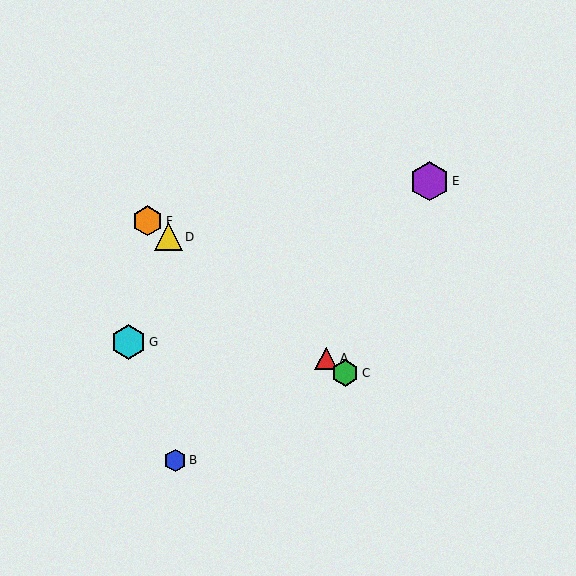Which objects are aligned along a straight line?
Objects A, C, D, F are aligned along a straight line.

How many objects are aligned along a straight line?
4 objects (A, C, D, F) are aligned along a straight line.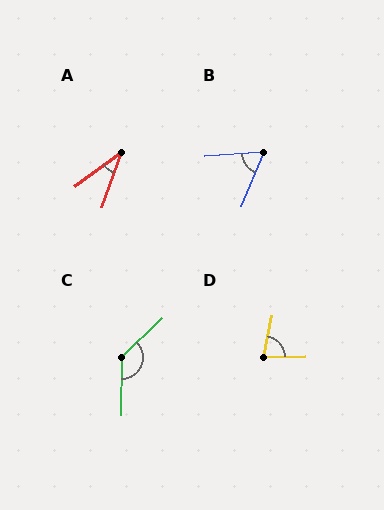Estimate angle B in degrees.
Approximately 63 degrees.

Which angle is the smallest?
A, at approximately 35 degrees.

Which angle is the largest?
C, at approximately 134 degrees.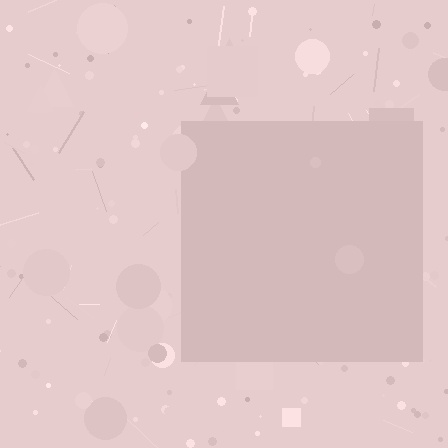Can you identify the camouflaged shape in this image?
The camouflaged shape is a square.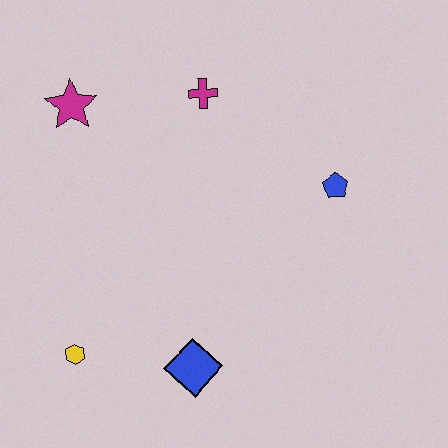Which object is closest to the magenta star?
The magenta cross is closest to the magenta star.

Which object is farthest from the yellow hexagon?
The blue pentagon is farthest from the yellow hexagon.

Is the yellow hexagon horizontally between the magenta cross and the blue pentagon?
No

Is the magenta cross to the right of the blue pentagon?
No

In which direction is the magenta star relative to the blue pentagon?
The magenta star is to the left of the blue pentagon.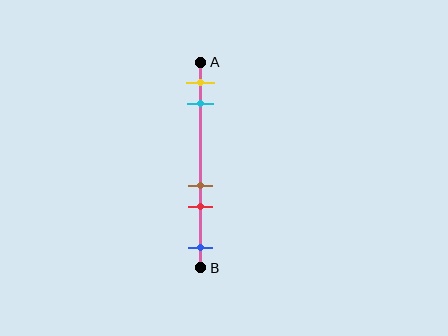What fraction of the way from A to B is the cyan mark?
The cyan mark is approximately 20% (0.2) of the way from A to B.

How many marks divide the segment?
There are 5 marks dividing the segment.